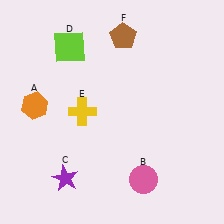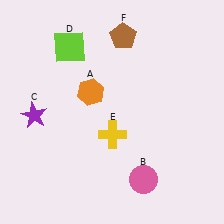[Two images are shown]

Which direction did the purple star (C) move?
The purple star (C) moved up.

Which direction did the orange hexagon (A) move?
The orange hexagon (A) moved right.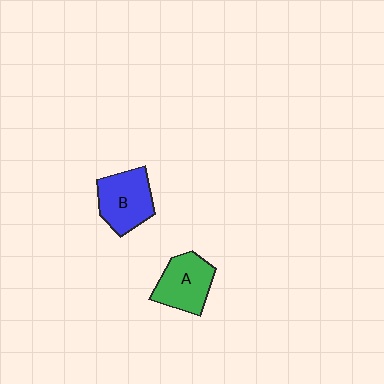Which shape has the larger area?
Shape B (blue).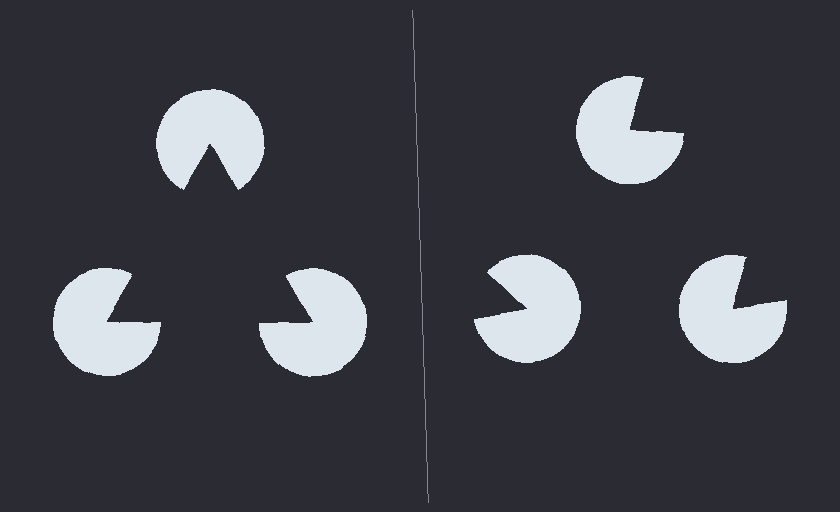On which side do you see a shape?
An illusory triangle appears on the left side. On the right side the wedge cuts are rotated, so no coherent shape forms.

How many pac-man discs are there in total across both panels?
6 — 3 on each side.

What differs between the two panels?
The pac-man discs are positioned identically on both sides; only the wedge orientations differ. On the left they align to a triangle; on the right they are misaligned.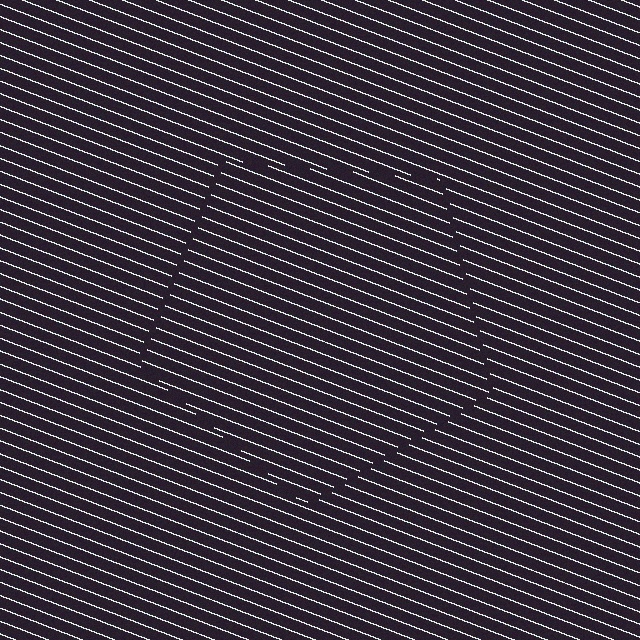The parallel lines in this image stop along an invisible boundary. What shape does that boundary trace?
An illusory pentagon. The interior of the shape contains the same grating, shifted by half a period — the contour is defined by the phase discontinuity where line-ends from the inner and outer gratings abut.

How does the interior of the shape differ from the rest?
The interior of the shape contains the same grating, shifted by half a period — the contour is defined by the phase discontinuity where line-ends from the inner and outer gratings abut.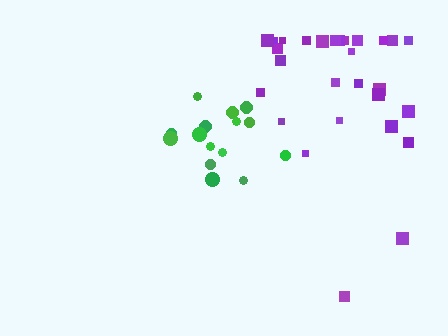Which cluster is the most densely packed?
Green.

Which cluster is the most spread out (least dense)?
Purple.